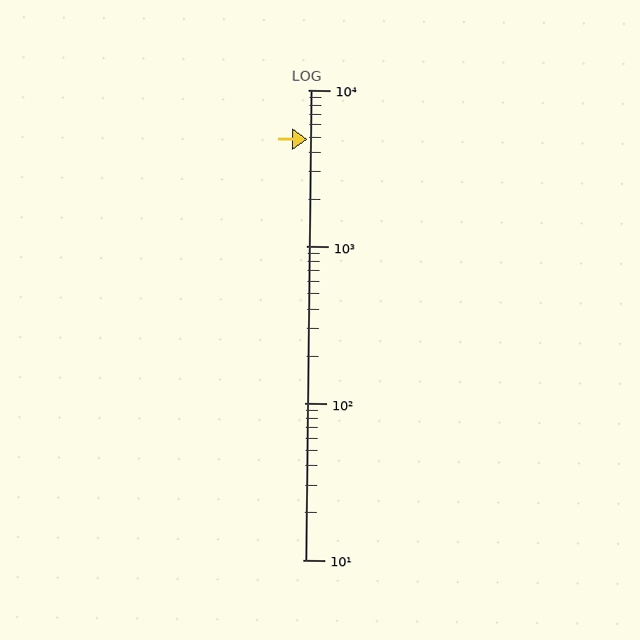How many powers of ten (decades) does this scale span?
The scale spans 3 decades, from 10 to 10000.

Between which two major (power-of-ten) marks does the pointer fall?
The pointer is between 1000 and 10000.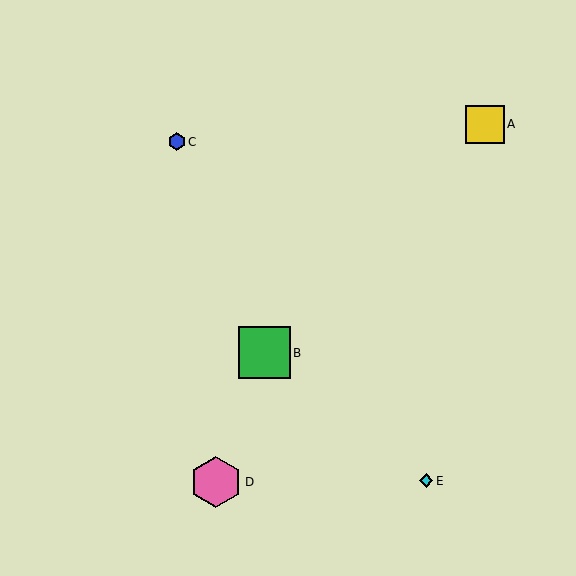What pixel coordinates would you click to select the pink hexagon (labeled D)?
Click at (216, 482) to select the pink hexagon D.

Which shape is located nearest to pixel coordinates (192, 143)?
The blue hexagon (labeled C) at (177, 142) is nearest to that location.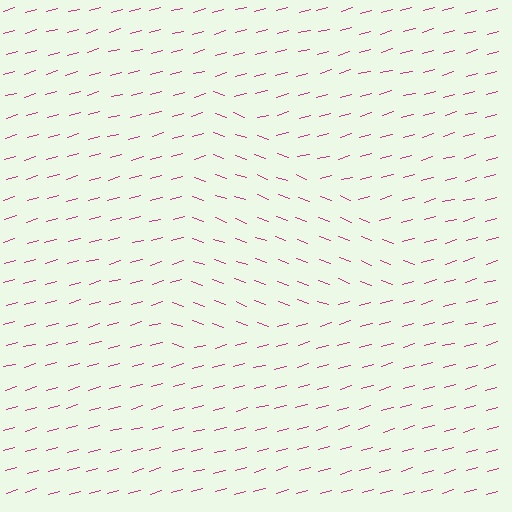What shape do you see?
I see a triangle.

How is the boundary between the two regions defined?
The boundary is defined purely by a change in line orientation (approximately 36 degrees difference). All lines are the same color and thickness.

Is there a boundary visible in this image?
Yes, there is a texture boundary formed by a change in line orientation.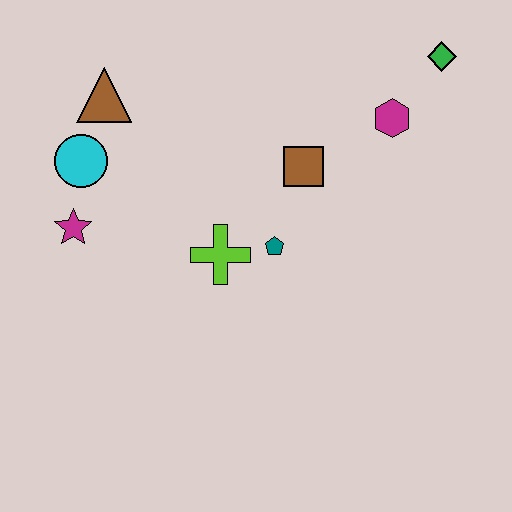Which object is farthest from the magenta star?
The green diamond is farthest from the magenta star.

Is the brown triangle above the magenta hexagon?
Yes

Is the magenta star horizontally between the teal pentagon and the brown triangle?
No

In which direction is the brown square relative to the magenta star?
The brown square is to the right of the magenta star.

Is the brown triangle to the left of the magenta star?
No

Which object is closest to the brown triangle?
The cyan circle is closest to the brown triangle.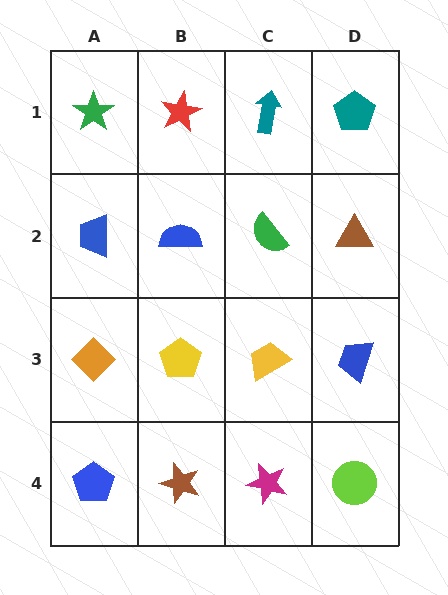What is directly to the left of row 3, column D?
A yellow trapezoid.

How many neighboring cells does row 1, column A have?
2.